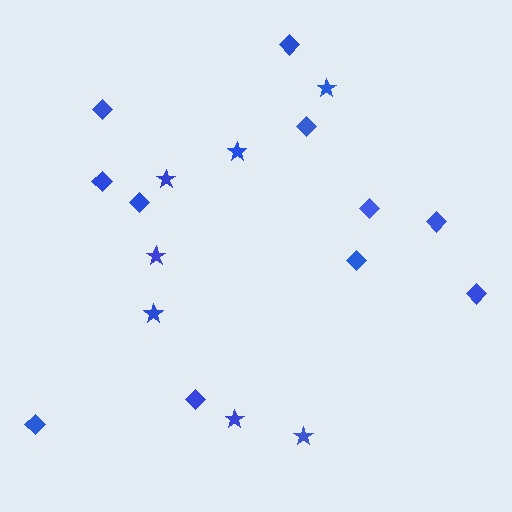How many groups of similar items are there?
There are 2 groups: one group of stars (7) and one group of diamonds (11).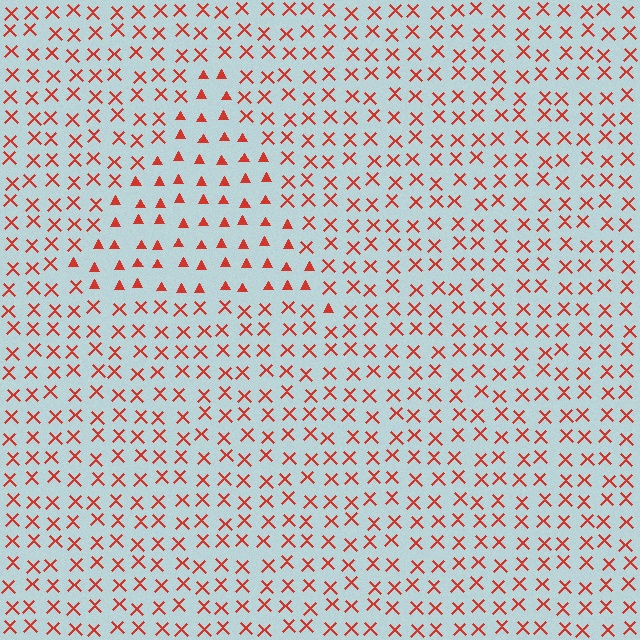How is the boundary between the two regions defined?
The boundary is defined by a change in element shape: triangles inside vs. X marks outside. All elements share the same color and spacing.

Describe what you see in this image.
The image is filled with small red elements arranged in a uniform grid. A triangle-shaped region contains triangles, while the surrounding area contains X marks. The boundary is defined purely by the change in element shape.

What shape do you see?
I see a triangle.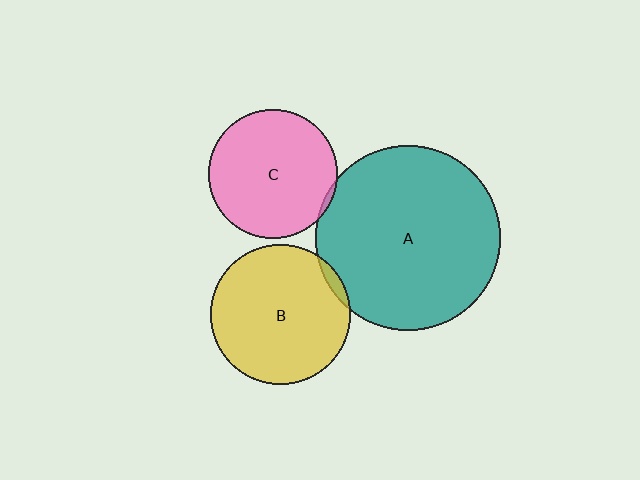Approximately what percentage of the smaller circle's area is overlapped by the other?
Approximately 5%.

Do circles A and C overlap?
Yes.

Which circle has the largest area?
Circle A (teal).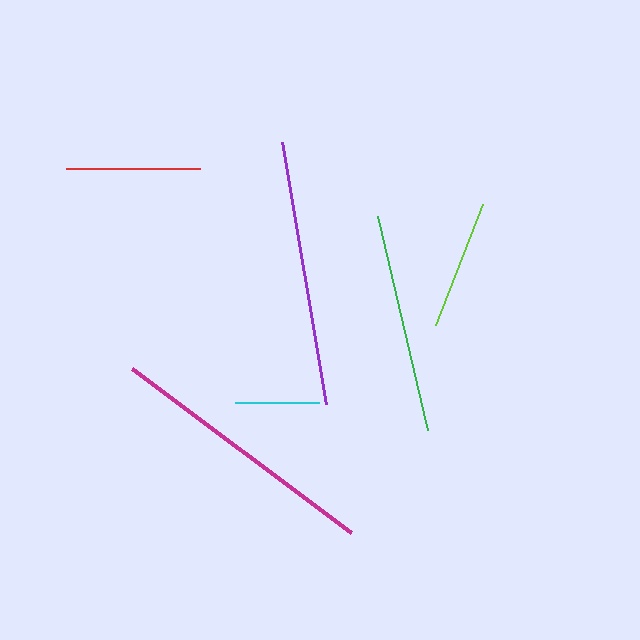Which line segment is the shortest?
The cyan line is the shortest at approximately 85 pixels.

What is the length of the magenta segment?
The magenta segment is approximately 274 pixels long.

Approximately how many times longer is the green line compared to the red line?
The green line is approximately 1.6 times the length of the red line.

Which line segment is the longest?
The magenta line is the longest at approximately 274 pixels.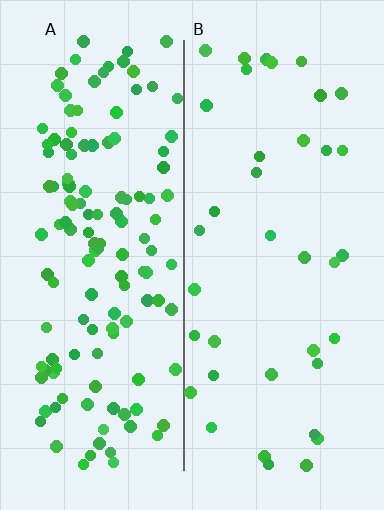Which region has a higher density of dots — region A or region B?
A (the left).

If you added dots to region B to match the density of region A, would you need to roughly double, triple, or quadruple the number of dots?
Approximately quadruple.